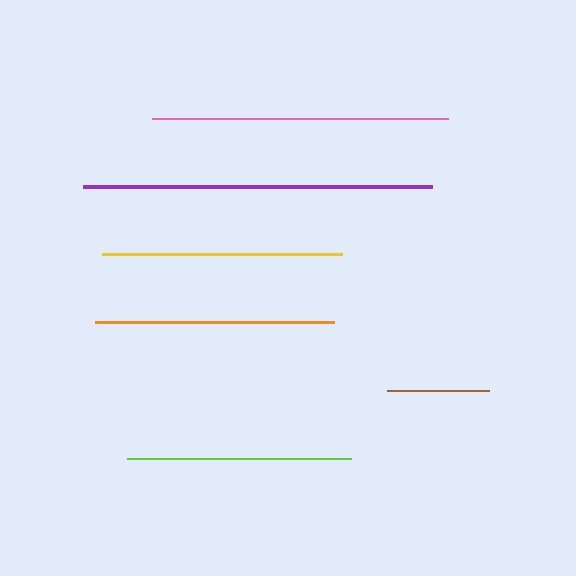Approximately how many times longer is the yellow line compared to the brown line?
The yellow line is approximately 2.3 times the length of the brown line.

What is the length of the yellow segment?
The yellow segment is approximately 239 pixels long.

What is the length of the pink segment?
The pink segment is approximately 296 pixels long.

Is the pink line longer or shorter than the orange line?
The pink line is longer than the orange line.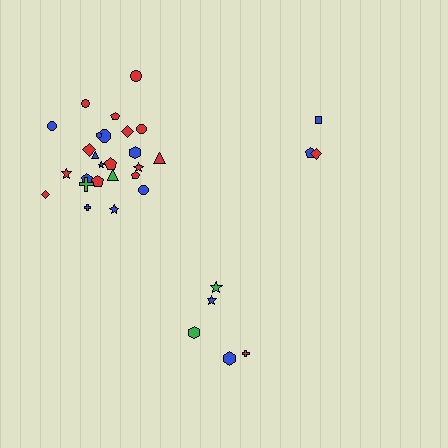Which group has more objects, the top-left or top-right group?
The top-left group.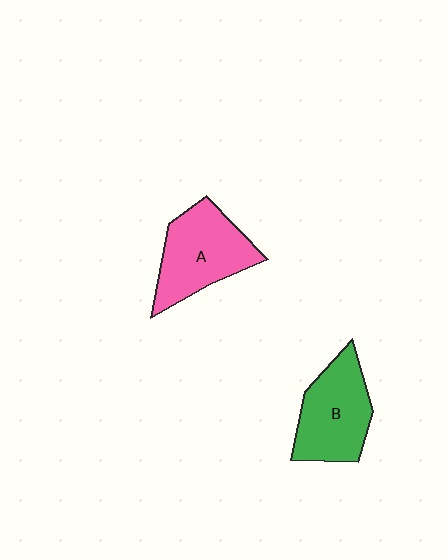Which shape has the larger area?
Shape A (pink).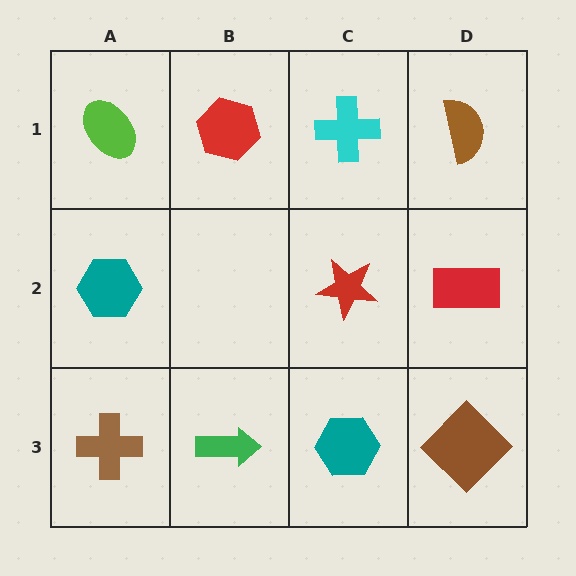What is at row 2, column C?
A red star.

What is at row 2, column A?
A teal hexagon.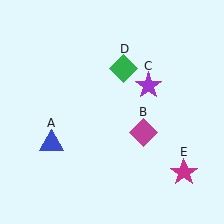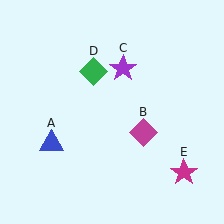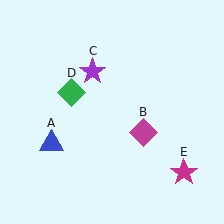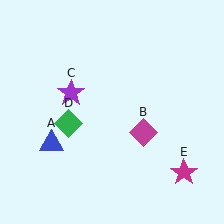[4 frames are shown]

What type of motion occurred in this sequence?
The purple star (object C), green diamond (object D) rotated counterclockwise around the center of the scene.